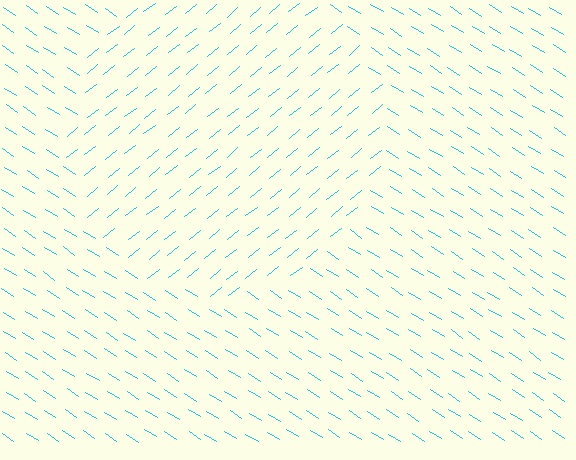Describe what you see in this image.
The image is filled with small cyan line segments. A circle region in the image has lines oriented differently from the surrounding lines, creating a visible texture boundary.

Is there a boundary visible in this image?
Yes, there is a texture boundary formed by a change in line orientation.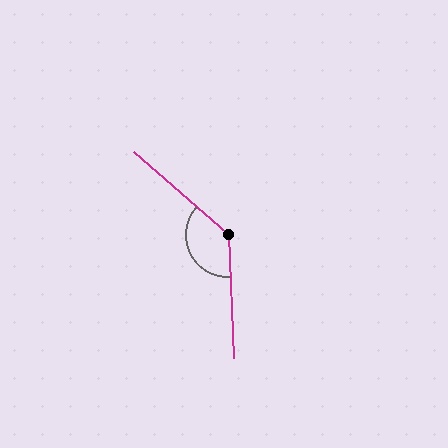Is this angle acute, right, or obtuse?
It is obtuse.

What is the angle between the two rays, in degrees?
Approximately 134 degrees.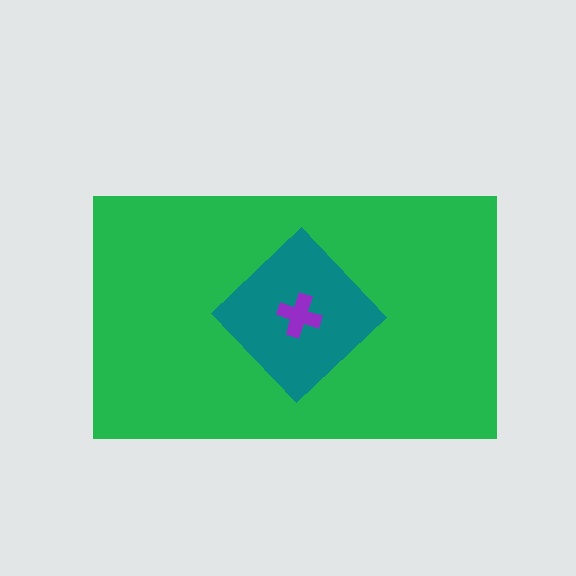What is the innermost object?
The purple cross.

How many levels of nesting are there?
3.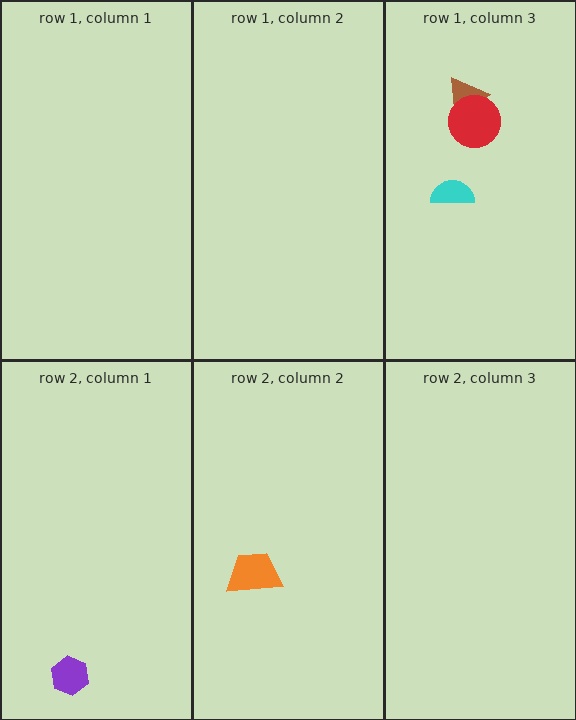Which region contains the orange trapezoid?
The row 2, column 2 region.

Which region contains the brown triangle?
The row 1, column 3 region.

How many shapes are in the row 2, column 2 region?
1.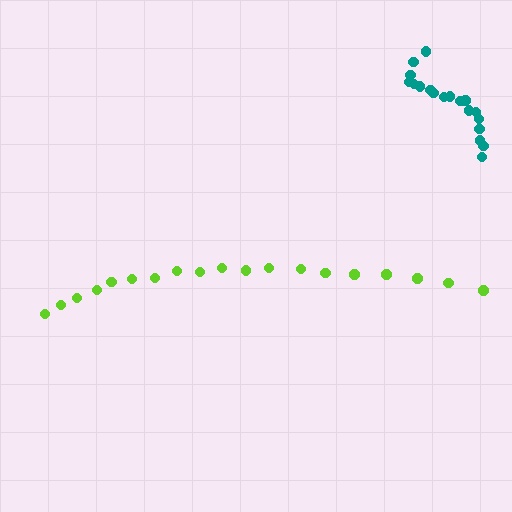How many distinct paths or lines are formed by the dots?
There are 2 distinct paths.